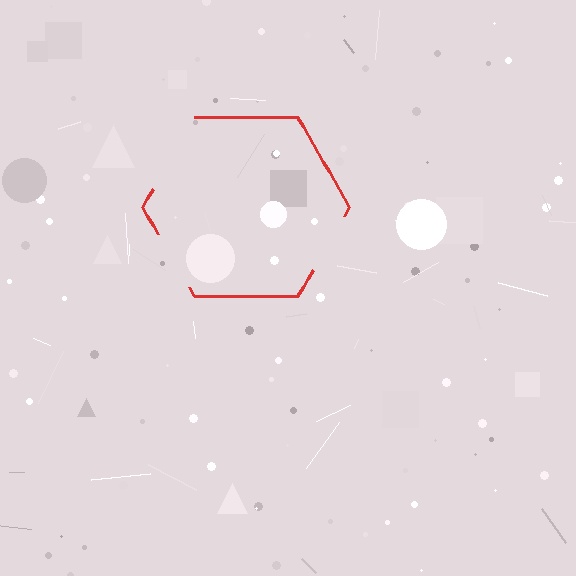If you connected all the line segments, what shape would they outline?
They would outline a hexagon.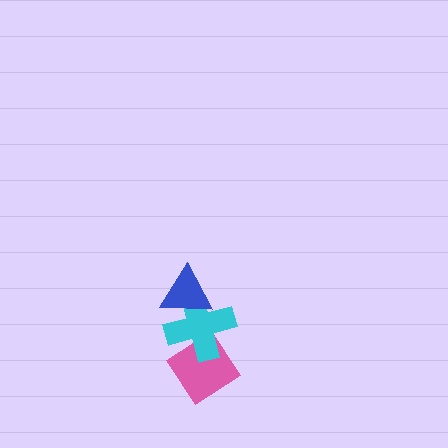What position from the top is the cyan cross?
The cyan cross is 2nd from the top.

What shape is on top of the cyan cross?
The blue triangle is on top of the cyan cross.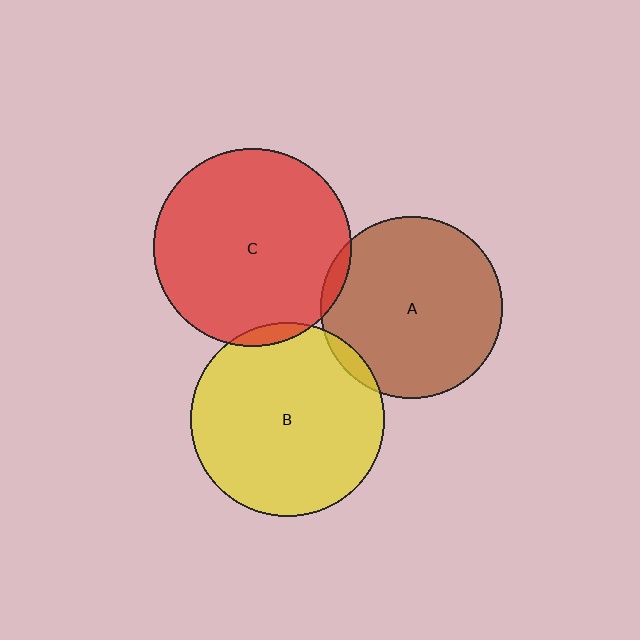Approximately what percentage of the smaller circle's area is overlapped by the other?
Approximately 5%.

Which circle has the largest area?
Circle C (red).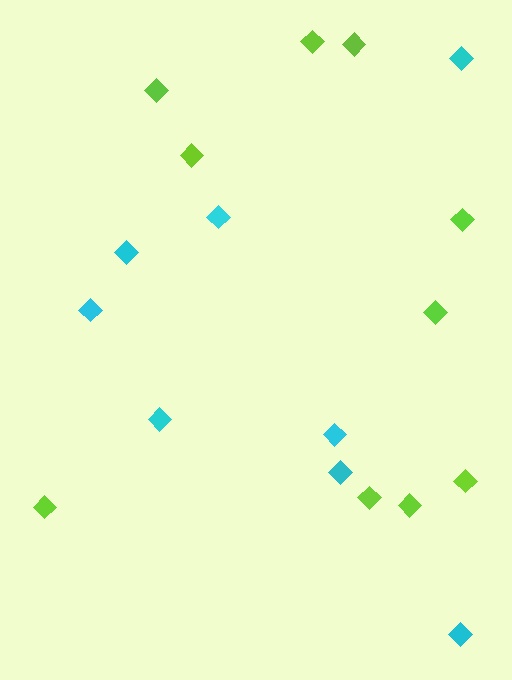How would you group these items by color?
There are 2 groups: one group of cyan diamonds (8) and one group of lime diamonds (10).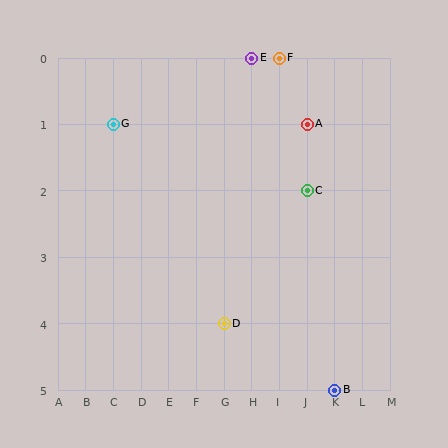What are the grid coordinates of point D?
Point D is at grid coordinates (G, 4).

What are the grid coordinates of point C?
Point C is at grid coordinates (J, 2).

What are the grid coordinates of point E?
Point E is at grid coordinates (H, 0).